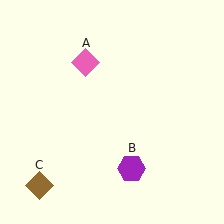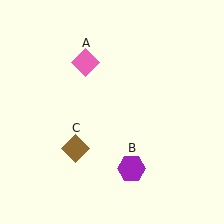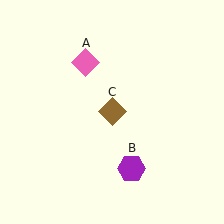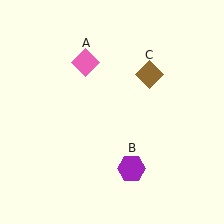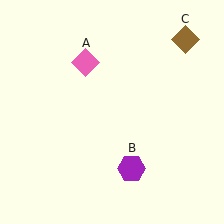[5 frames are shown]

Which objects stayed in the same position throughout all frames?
Pink diamond (object A) and purple hexagon (object B) remained stationary.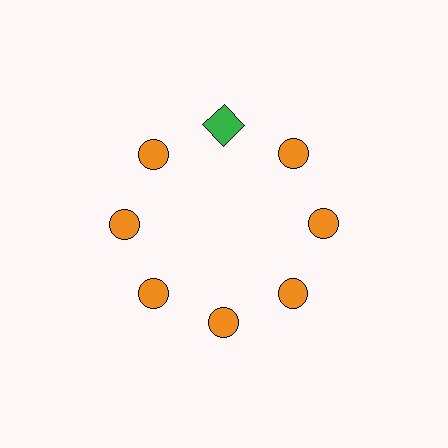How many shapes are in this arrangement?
There are 8 shapes arranged in a ring pattern.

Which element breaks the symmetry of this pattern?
The green square at roughly the 12 o'clock position breaks the symmetry. All other shapes are orange circles.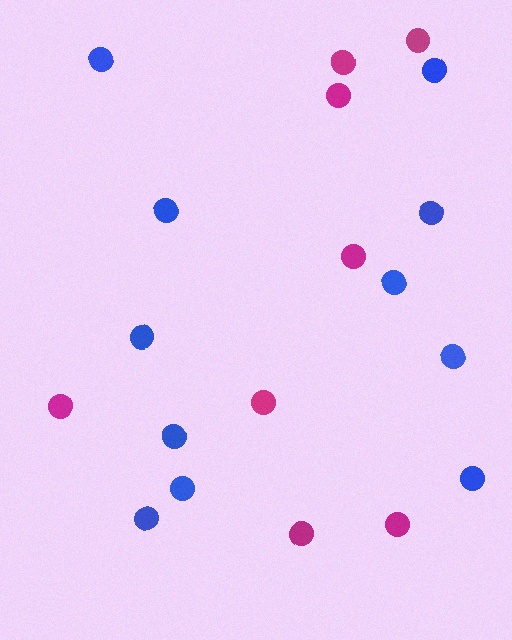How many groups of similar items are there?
There are 2 groups: one group of magenta circles (8) and one group of blue circles (11).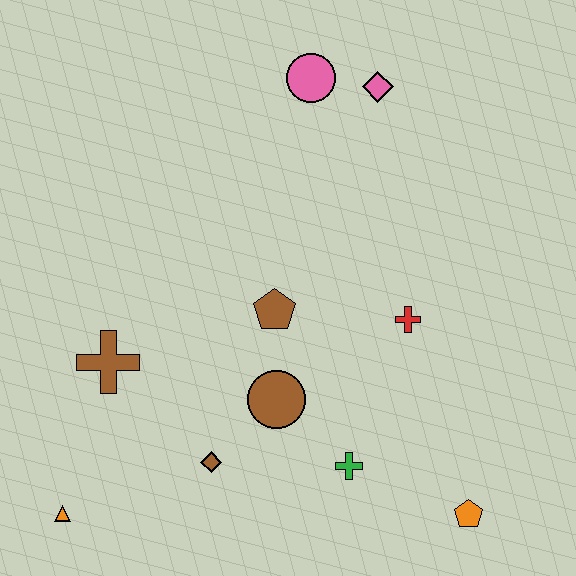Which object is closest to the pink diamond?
The pink circle is closest to the pink diamond.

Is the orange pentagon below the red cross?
Yes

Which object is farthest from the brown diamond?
The pink diamond is farthest from the brown diamond.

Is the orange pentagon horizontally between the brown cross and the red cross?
No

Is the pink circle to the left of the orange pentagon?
Yes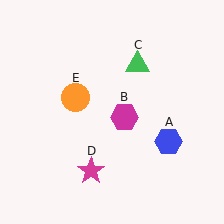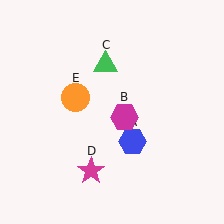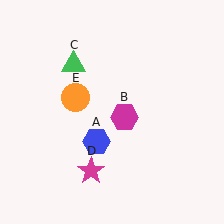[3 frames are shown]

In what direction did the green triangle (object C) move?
The green triangle (object C) moved left.